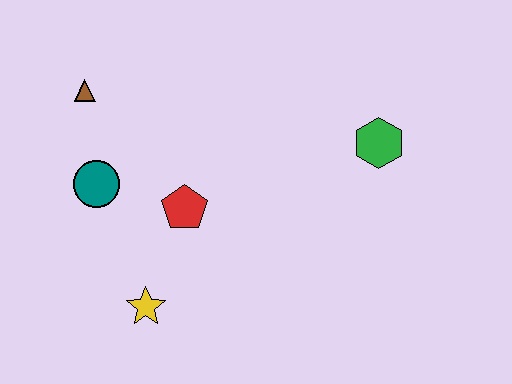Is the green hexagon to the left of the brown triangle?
No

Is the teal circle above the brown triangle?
No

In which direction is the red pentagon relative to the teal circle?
The red pentagon is to the right of the teal circle.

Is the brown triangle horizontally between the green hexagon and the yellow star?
No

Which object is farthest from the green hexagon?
The brown triangle is farthest from the green hexagon.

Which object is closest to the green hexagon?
The red pentagon is closest to the green hexagon.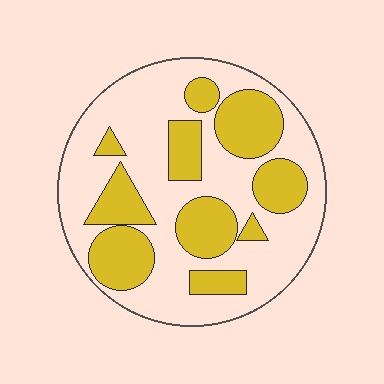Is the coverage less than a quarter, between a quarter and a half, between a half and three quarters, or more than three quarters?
Between a quarter and a half.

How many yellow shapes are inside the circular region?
10.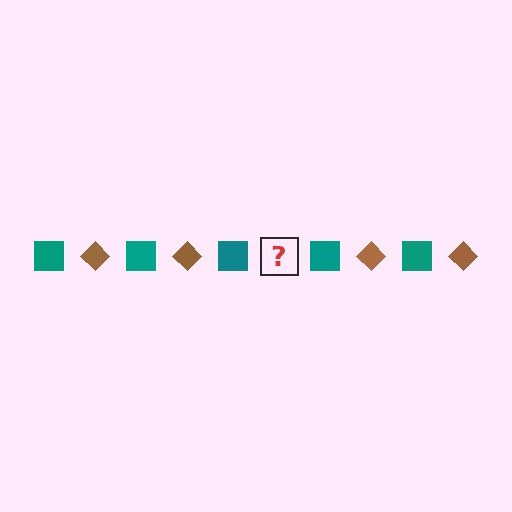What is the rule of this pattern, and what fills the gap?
The rule is that the pattern alternates between teal square and brown diamond. The gap should be filled with a brown diamond.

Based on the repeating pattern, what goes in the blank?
The blank should be a brown diamond.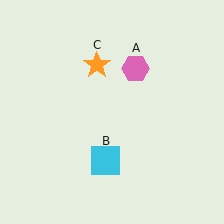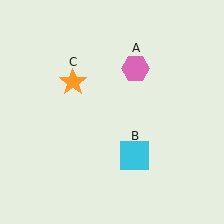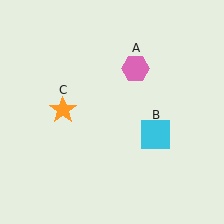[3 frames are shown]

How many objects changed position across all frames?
2 objects changed position: cyan square (object B), orange star (object C).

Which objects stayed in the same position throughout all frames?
Pink hexagon (object A) remained stationary.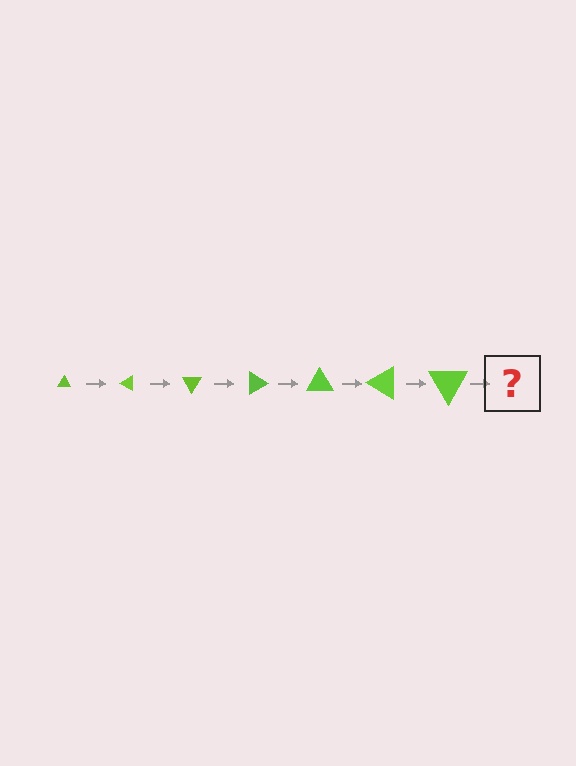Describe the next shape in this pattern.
It should be a triangle, larger than the previous one and rotated 210 degrees from the start.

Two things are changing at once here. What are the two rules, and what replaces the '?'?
The two rules are that the triangle grows larger each step and it rotates 30 degrees each step. The '?' should be a triangle, larger than the previous one and rotated 210 degrees from the start.